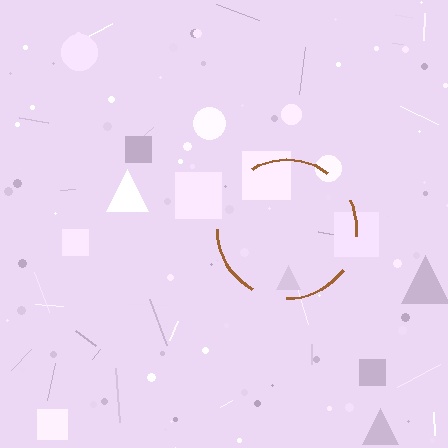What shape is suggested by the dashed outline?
The dashed outline suggests a circle.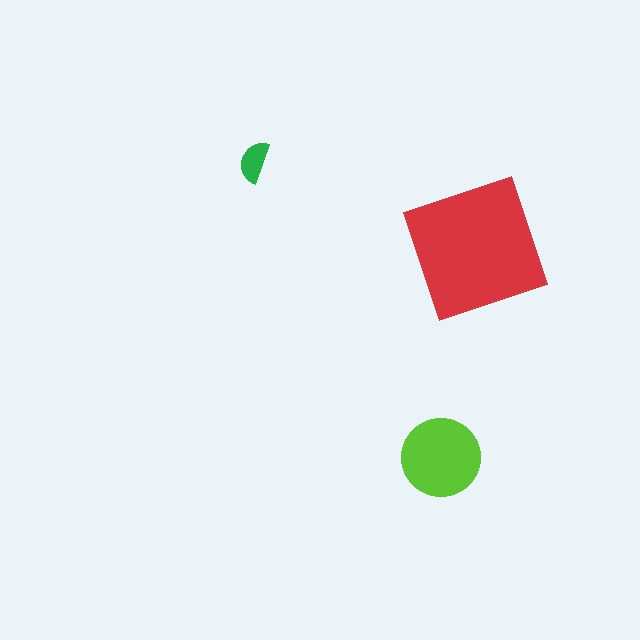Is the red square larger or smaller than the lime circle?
Larger.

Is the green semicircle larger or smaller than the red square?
Smaller.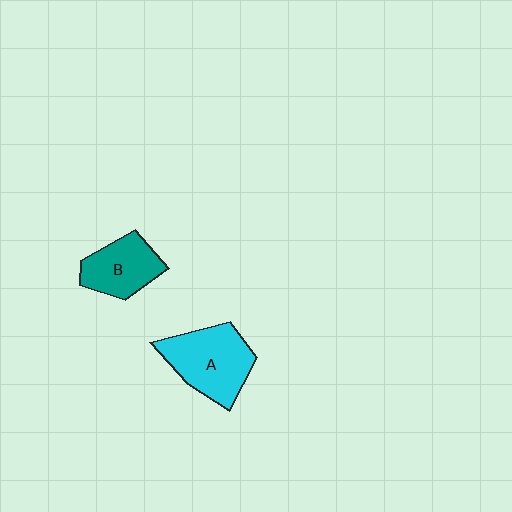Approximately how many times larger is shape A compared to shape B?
Approximately 1.4 times.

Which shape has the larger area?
Shape A (cyan).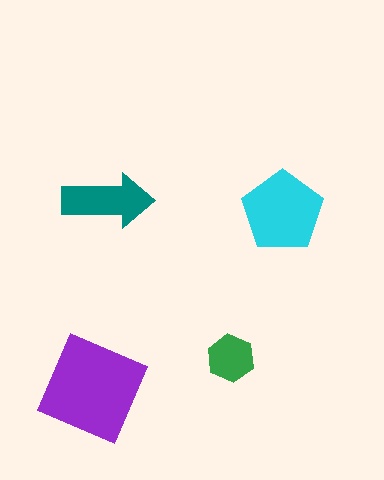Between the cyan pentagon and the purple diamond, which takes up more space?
The purple diamond.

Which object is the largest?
The purple diamond.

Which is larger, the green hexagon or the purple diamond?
The purple diamond.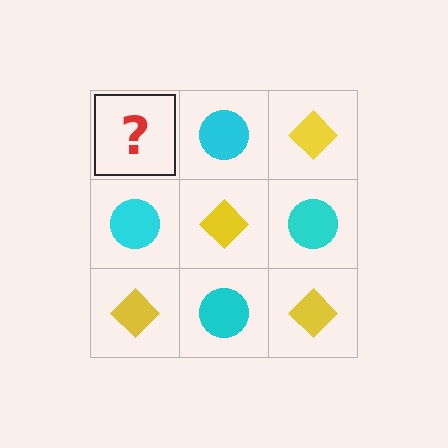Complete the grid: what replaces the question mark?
The question mark should be replaced with a yellow diamond.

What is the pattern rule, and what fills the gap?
The rule is that it alternates yellow diamond and cyan circle in a checkerboard pattern. The gap should be filled with a yellow diamond.